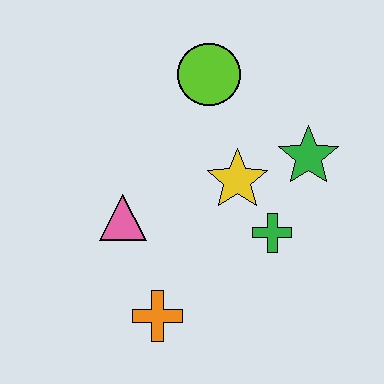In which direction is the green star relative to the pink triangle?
The green star is to the right of the pink triangle.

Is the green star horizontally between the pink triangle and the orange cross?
No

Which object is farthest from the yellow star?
The orange cross is farthest from the yellow star.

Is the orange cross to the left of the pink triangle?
No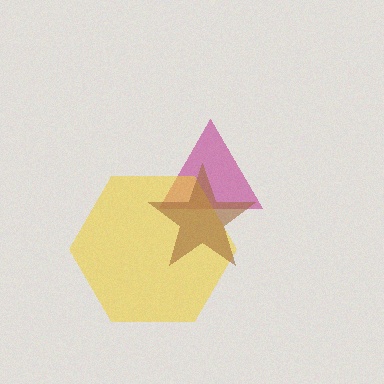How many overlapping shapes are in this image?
There are 3 overlapping shapes in the image.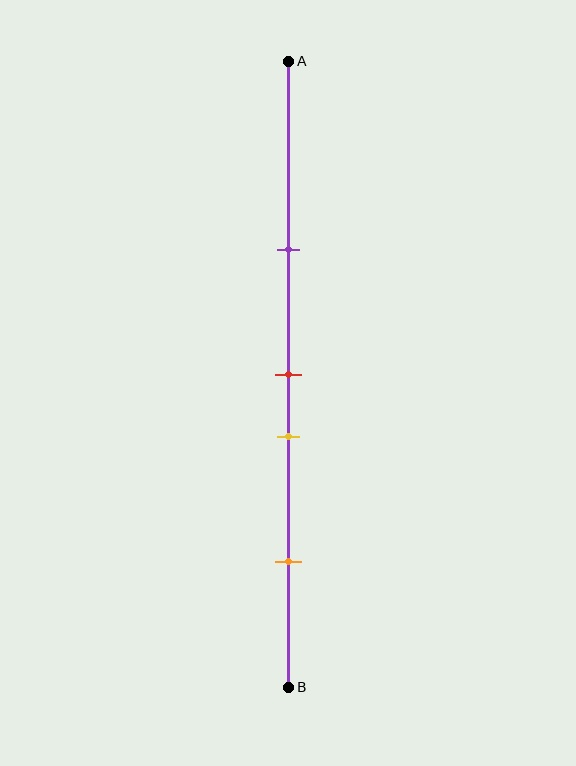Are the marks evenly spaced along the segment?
No, the marks are not evenly spaced.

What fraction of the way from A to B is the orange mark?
The orange mark is approximately 80% (0.8) of the way from A to B.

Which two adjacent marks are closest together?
The red and yellow marks are the closest adjacent pair.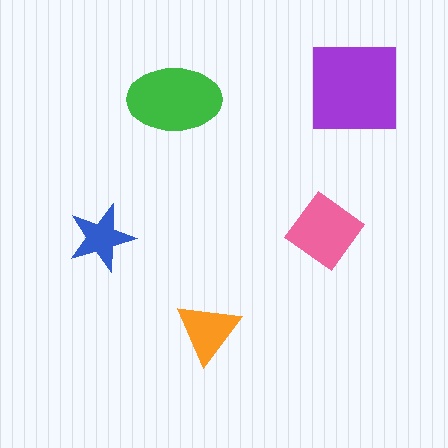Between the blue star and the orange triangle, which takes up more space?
The orange triangle.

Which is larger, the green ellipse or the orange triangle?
The green ellipse.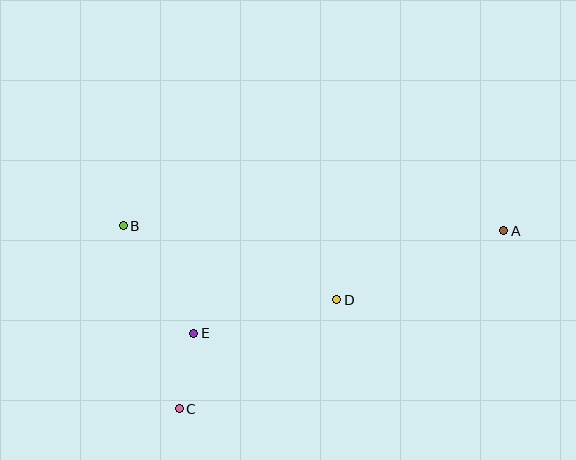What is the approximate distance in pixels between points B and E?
The distance between B and E is approximately 129 pixels.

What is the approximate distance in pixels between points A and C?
The distance between A and C is approximately 370 pixels.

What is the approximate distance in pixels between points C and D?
The distance between C and D is approximately 192 pixels.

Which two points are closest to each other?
Points C and E are closest to each other.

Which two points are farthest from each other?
Points A and B are farthest from each other.